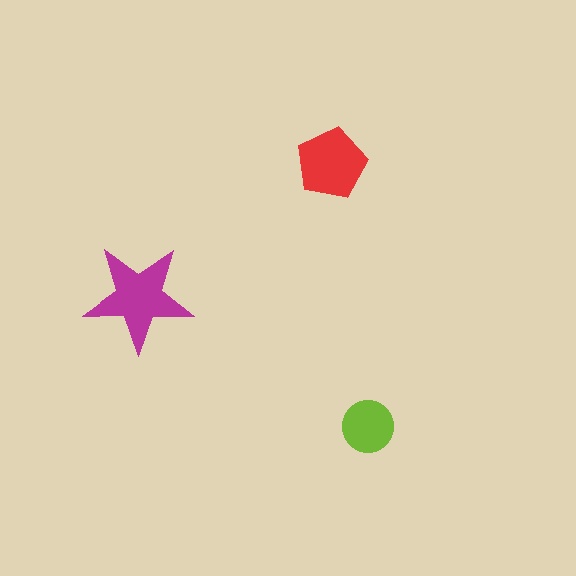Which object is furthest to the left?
The magenta star is leftmost.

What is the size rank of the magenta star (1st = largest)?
1st.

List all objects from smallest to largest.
The lime circle, the red pentagon, the magenta star.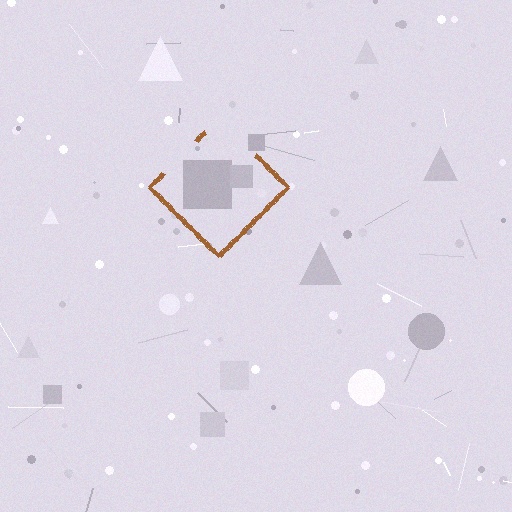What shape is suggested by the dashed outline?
The dashed outline suggests a diamond.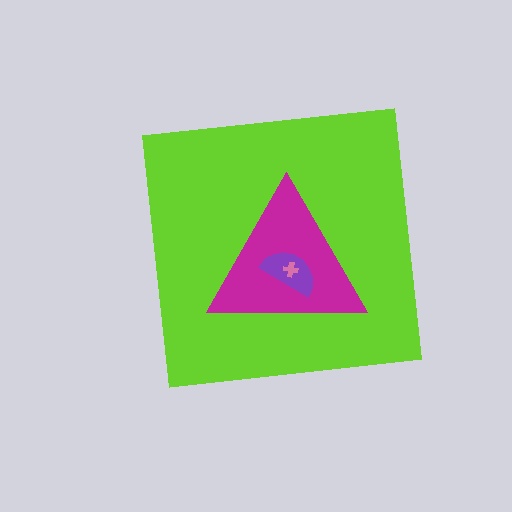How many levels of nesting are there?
4.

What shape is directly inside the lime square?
The magenta triangle.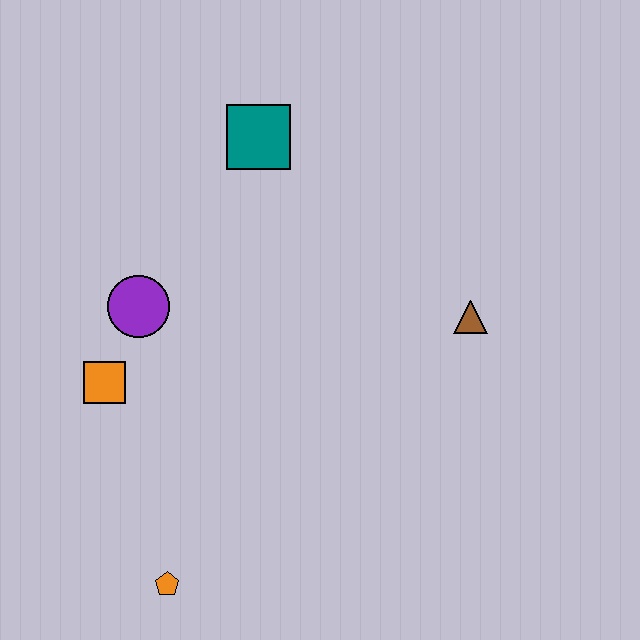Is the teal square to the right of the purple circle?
Yes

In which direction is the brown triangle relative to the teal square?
The brown triangle is to the right of the teal square.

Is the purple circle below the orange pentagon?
No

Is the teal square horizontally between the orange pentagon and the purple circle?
No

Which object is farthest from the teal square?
The orange pentagon is farthest from the teal square.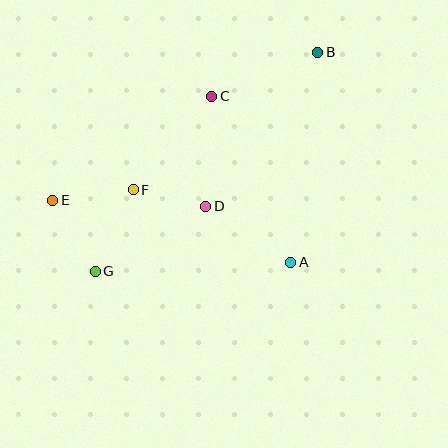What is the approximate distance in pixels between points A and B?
The distance between A and B is approximately 212 pixels.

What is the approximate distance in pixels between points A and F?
The distance between A and F is approximately 174 pixels.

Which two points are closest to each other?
Points D and F are closest to each other.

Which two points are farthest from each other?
Points B and G are farthest from each other.